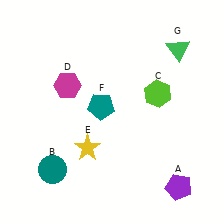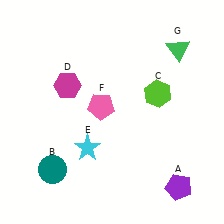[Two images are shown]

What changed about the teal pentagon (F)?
In Image 1, F is teal. In Image 2, it changed to pink.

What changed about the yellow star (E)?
In Image 1, E is yellow. In Image 2, it changed to cyan.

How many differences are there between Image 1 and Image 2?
There are 2 differences between the two images.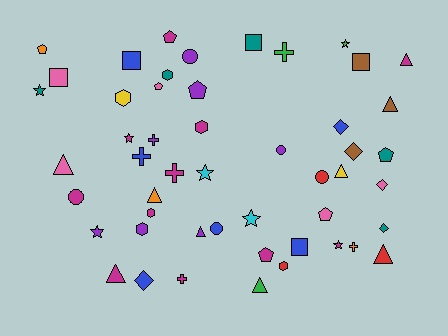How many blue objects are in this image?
There are 6 blue objects.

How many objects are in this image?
There are 50 objects.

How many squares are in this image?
There are 5 squares.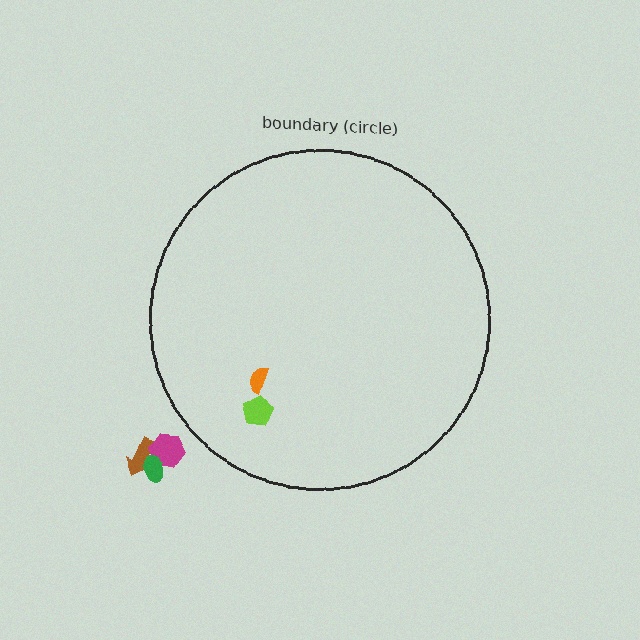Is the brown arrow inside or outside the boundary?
Outside.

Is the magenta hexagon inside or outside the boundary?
Outside.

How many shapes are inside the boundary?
2 inside, 3 outside.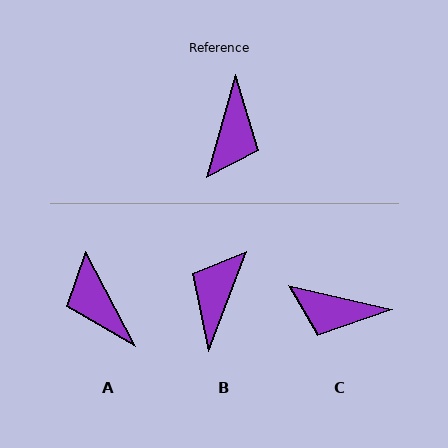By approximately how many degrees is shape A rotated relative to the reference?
Approximately 137 degrees clockwise.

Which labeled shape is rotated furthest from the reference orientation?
B, about 175 degrees away.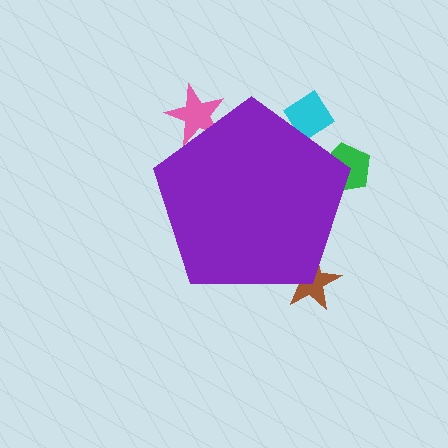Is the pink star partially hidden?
Yes, the pink star is partially hidden behind the purple pentagon.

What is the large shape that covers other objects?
A purple pentagon.